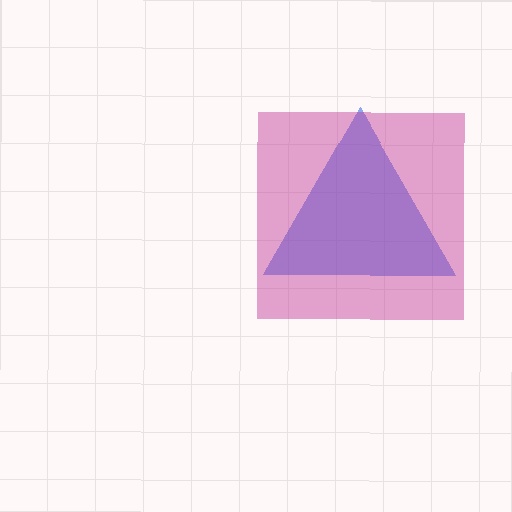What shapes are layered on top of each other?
The layered shapes are: a blue triangle, a magenta square.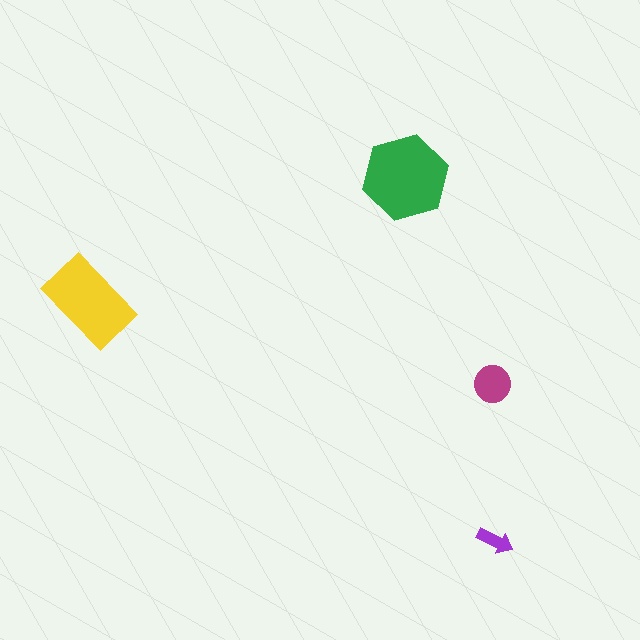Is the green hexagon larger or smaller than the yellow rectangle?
Larger.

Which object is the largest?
The green hexagon.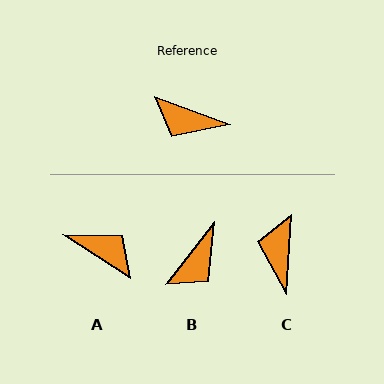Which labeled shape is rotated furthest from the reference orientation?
A, about 167 degrees away.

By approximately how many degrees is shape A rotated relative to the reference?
Approximately 167 degrees counter-clockwise.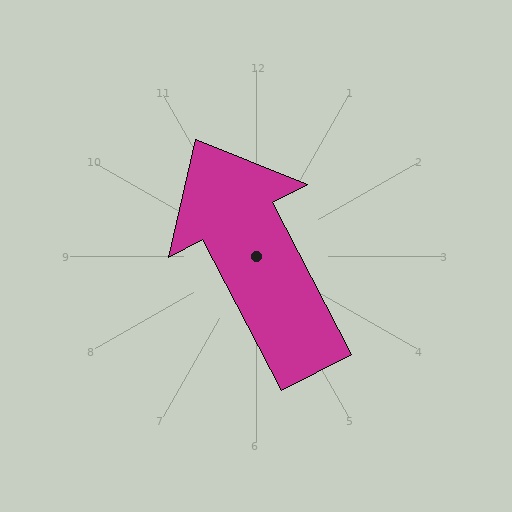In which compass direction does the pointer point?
Northwest.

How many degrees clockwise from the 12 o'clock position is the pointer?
Approximately 332 degrees.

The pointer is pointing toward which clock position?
Roughly 11 o'clock.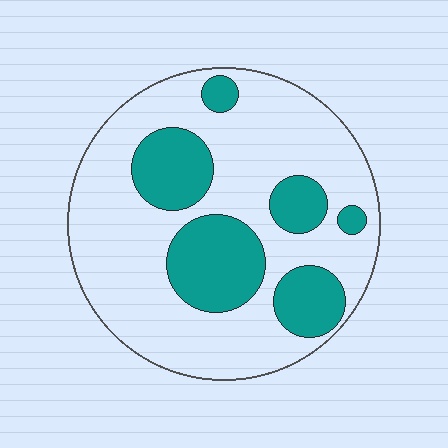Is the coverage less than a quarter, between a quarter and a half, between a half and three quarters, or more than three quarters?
Between a quarter and a half.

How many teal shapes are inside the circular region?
6.